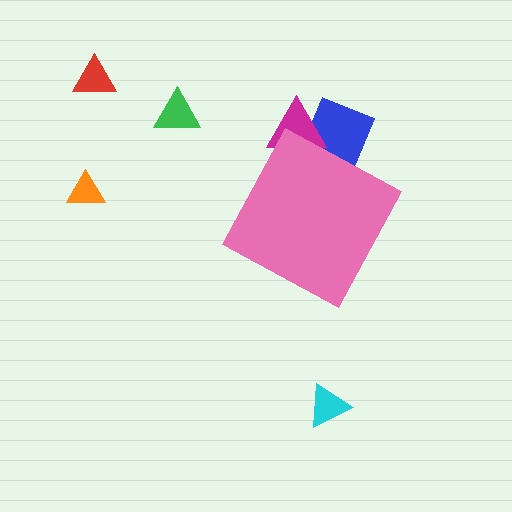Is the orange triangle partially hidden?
No, the orange triangle is fully visible.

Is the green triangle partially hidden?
No, the green triangle is fully visible.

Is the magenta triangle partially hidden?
Yes, the magenta triangle is partially hidden behind the pink diamond.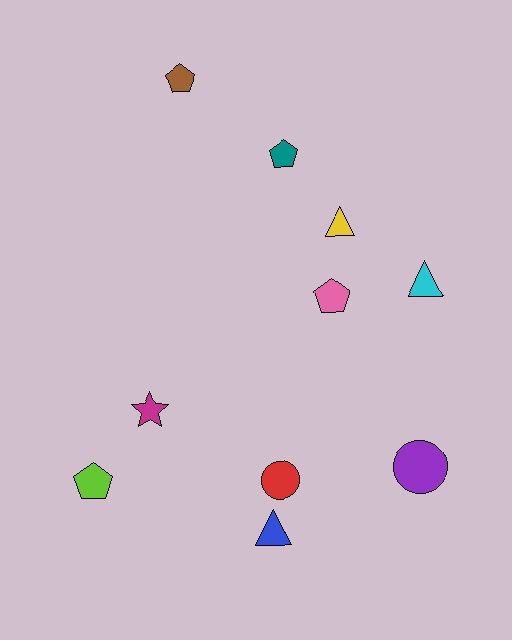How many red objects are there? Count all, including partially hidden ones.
There is 1 red object.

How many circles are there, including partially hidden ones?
There are 2 circles.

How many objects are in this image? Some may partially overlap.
There are 10 objects.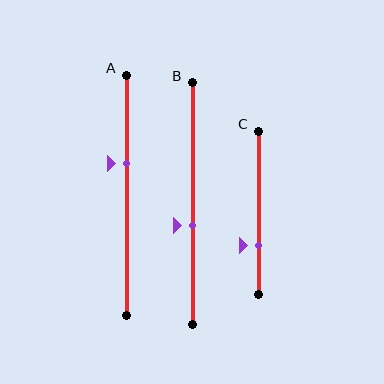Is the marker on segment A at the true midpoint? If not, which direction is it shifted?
No, the marker on segment A is shifted upward by about 13% of the segment length.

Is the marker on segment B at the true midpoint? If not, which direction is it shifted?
No, the marker on segment B is shifted downward by about 9% of the segment length.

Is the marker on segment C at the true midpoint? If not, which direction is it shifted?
No, the marker on segment C is shifted downward by about 20% of the segment length.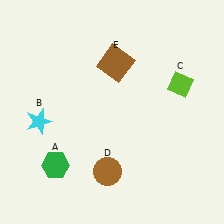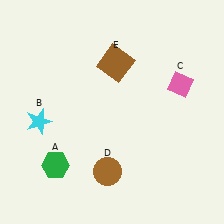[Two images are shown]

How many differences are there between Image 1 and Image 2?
There is 1 difference between the two images.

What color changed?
The diamond (C) changed from lime in Image 1 to pink in Image 2.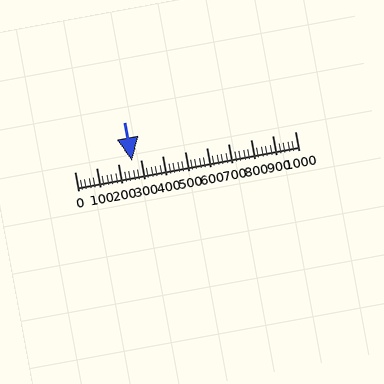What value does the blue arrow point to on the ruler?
The blue arrow points to approximately 260.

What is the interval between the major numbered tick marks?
The major tick marks are spaced 100 units apart.